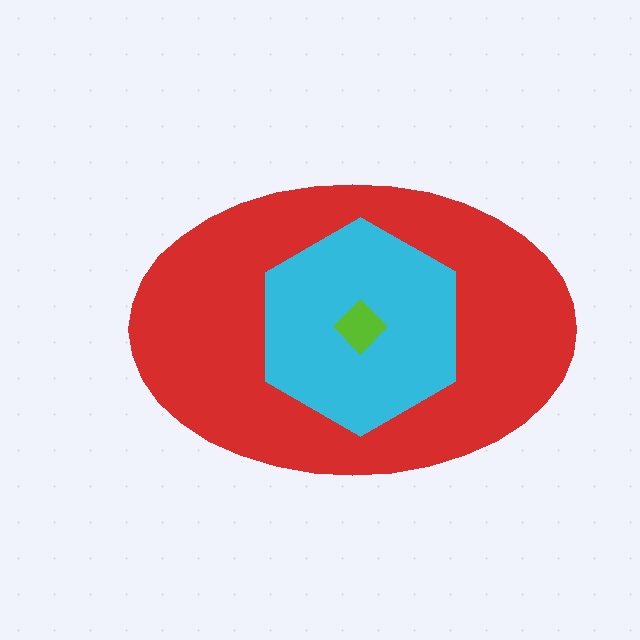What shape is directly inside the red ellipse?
The cyan hexagon.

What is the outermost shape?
The red ellipse.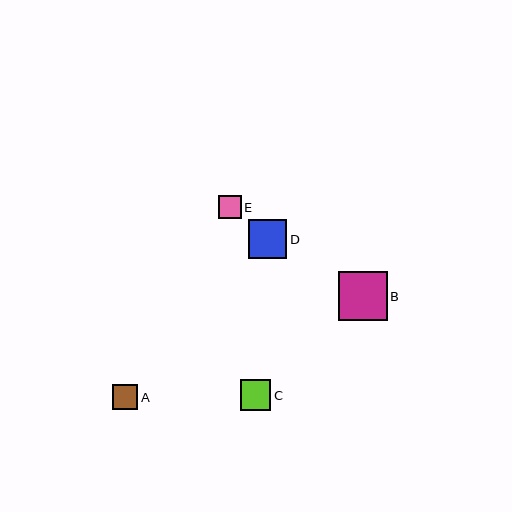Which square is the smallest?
Square E is the smallest with a size of approximately 23 pixels.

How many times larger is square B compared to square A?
Square B is approximately 1.9 times the size of square A.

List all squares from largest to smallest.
From largest to smallest: B, D, C, A, E.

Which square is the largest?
Square B is the largest with a size of approximately 49 pixels.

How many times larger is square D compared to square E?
Square D is approximately 1.7 times the size of square E.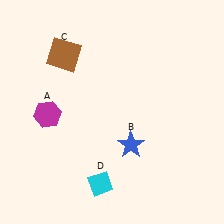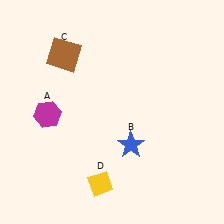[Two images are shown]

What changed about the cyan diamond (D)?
In Image 1, D is cyan. In Image 2, it changed to yellow.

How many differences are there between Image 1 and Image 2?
There is 1 difference between the two images.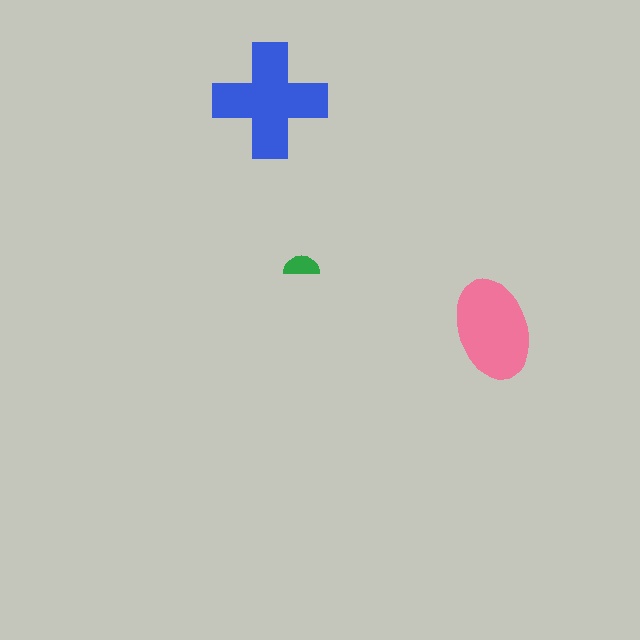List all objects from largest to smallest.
The blue cross, the pink ellipse, the green semicircle.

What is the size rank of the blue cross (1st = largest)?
1st.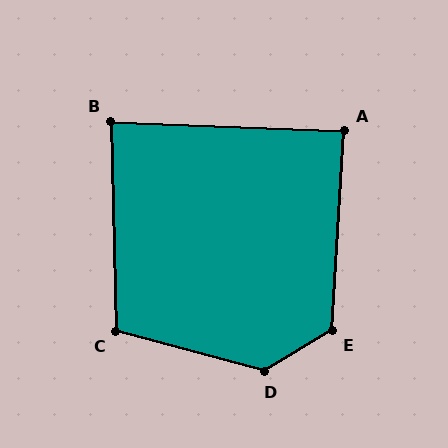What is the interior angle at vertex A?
Approximately 89 degrees (approximately right).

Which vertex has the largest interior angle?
D, at approximately 135 degrees.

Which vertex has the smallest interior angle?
B, at approximately 87 degrees.